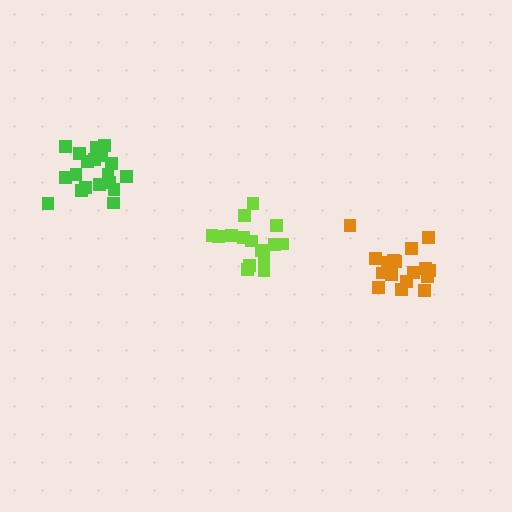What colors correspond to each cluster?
The clusters are colored: orange, lime, green.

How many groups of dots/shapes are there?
There are 3 groups.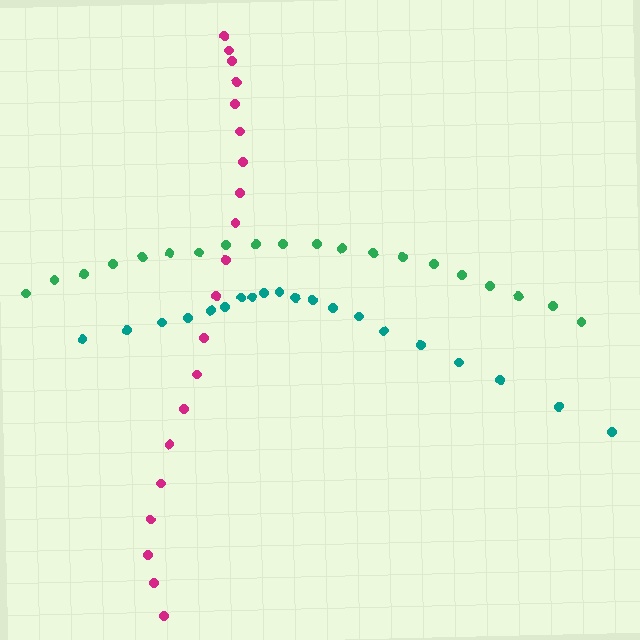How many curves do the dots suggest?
There are 3 distinct paths.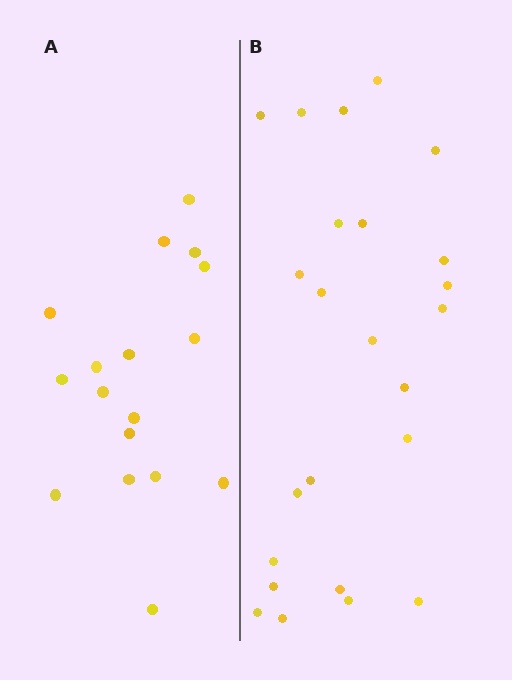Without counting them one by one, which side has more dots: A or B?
Region B (the right region) has more dots.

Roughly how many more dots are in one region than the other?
Region B has roughly 8 or so more dots than region A.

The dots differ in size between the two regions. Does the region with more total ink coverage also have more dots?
No. Region A has more total ink coverage because its dots are larger, but region B actually contains more individual dots. Total area can be misleading — the number of items is what matters here.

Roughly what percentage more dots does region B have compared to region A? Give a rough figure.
About 40% more.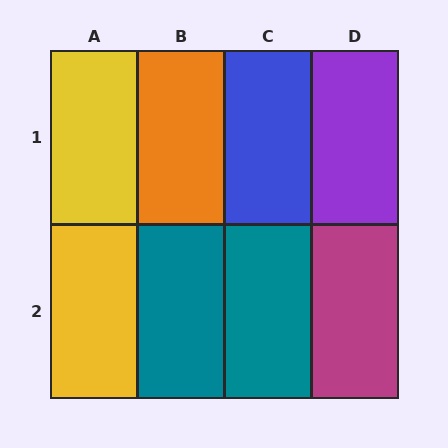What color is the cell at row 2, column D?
Magenta.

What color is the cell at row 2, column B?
Teal.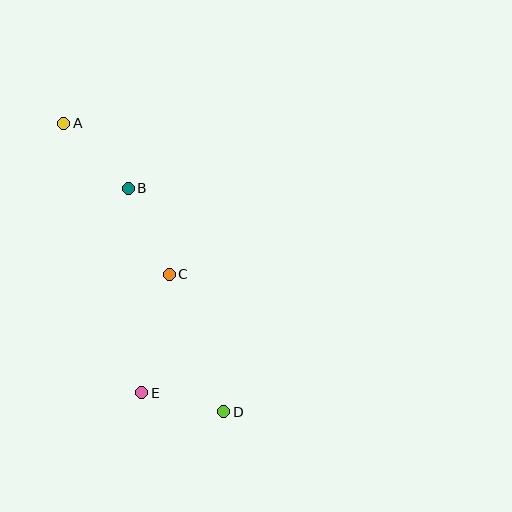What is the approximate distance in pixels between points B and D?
The distance between B and D is approximately 243 pixels.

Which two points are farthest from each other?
Points A and D are farthest from each other.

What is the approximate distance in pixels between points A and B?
The distance between A and B is approximately 91 pixels.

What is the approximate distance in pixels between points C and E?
The distance between C and E is approximately 121 pixels.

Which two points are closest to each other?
Points D and E are closest to each other.